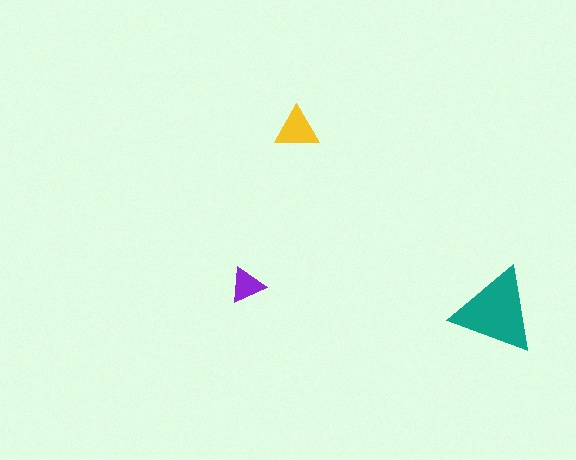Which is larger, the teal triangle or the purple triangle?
The teal one.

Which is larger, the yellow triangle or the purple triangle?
The yellow one.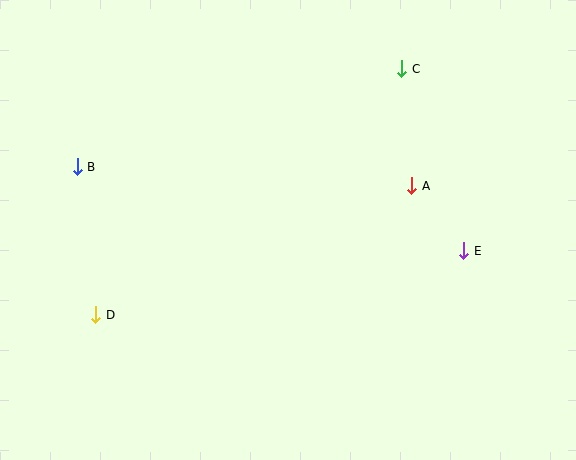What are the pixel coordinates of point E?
Point E is at (464, 251).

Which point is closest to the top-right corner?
Point C is closest to the top-right corner.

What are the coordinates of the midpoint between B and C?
The midpoint between B and C is at (239, 118).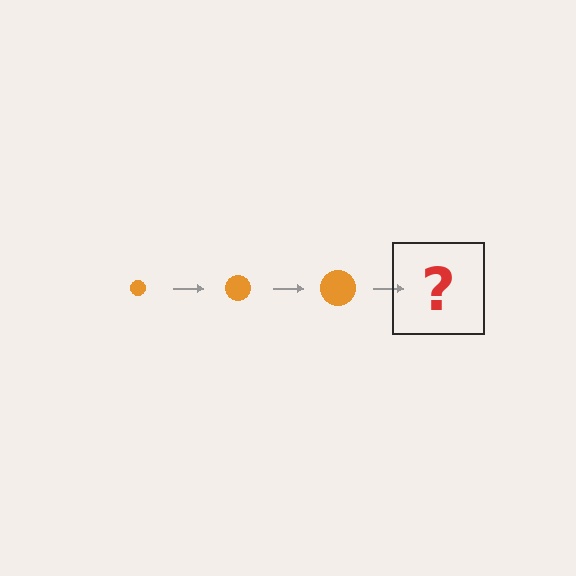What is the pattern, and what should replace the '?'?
The pattern is that the circle gets progressively larger each step. The '?' should be an orange circle, larger than the previous one.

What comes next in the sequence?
The next element should be an orange circle, larger than the previous one.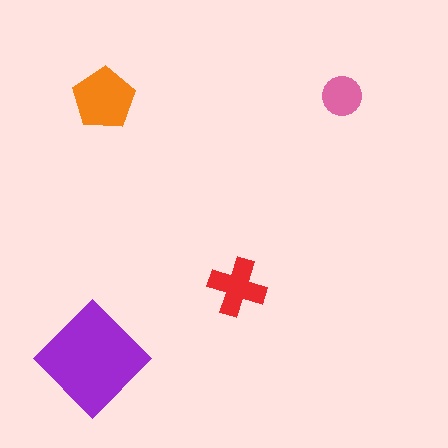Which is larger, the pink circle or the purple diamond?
The purple diamond.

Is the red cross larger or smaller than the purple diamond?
Smaller.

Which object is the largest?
The purple diamond.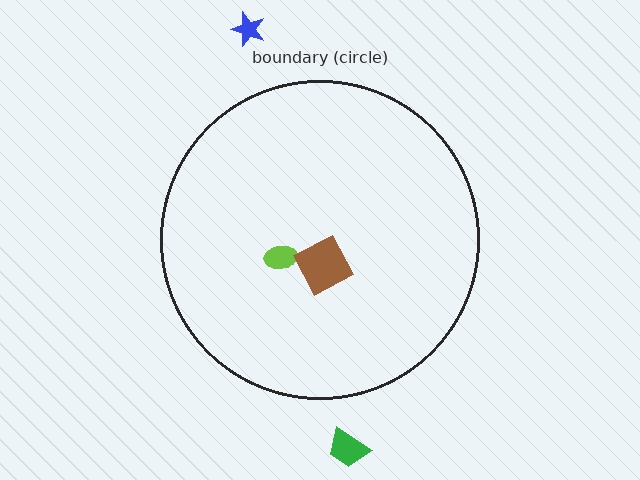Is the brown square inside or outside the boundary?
Inside.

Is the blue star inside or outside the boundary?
Outside.